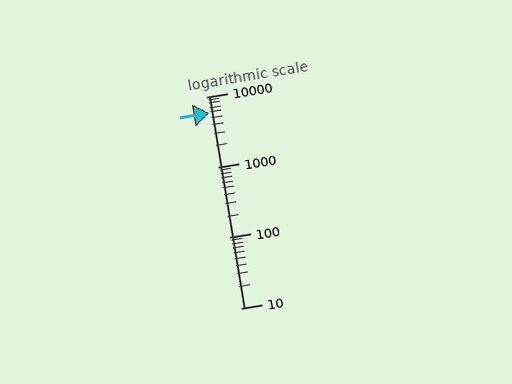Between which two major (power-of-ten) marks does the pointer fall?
The pointer is between 1000 and 10000.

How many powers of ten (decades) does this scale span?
The scale spans 3 decades, from 10 to 10000.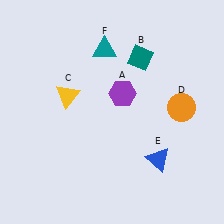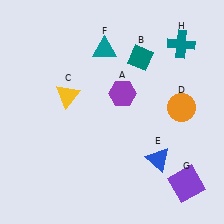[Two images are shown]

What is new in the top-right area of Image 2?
A teal cross (H) was added in the top-right area of Image 2.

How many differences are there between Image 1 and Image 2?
There are 2 differences between the two images.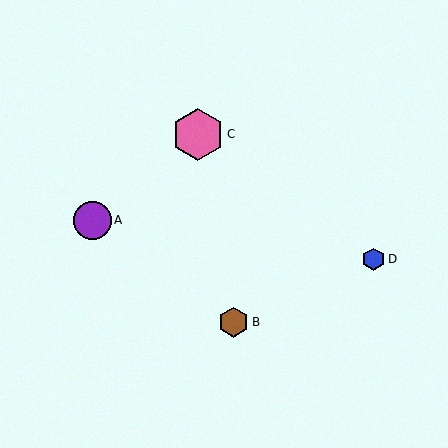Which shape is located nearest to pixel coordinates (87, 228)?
The purple circle (labeled A) at (92, 220) is nearest to that location.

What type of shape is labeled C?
Shape C is a pink hexagon.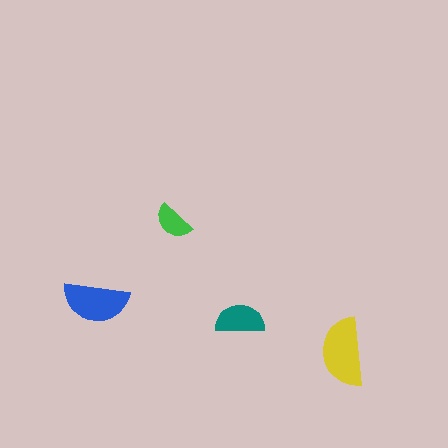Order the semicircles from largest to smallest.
the yellow one, the blue one, the teal one, the green one.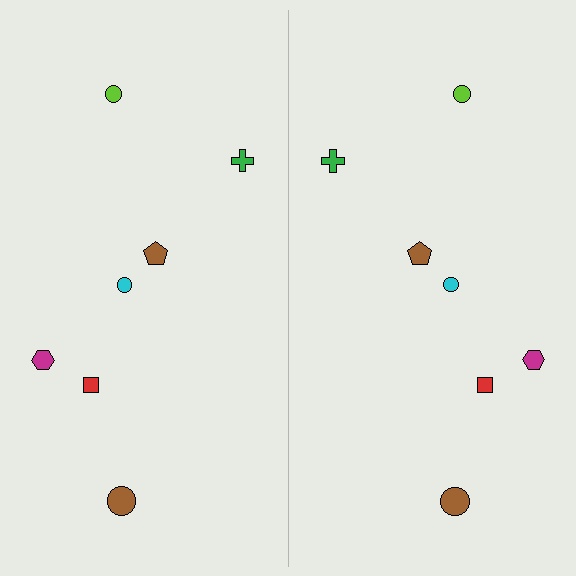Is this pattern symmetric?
Yes, this pattern has bilateral (reflection) symmetry.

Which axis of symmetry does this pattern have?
The pattern has a vertical axis of symmetry running through the center of the image.